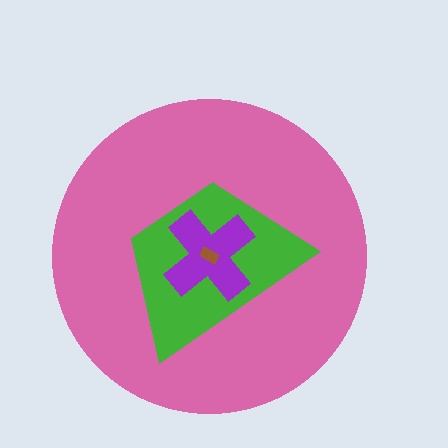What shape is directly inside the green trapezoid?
The purple cross.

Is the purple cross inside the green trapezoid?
Yes.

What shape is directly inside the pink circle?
The green trapezoid.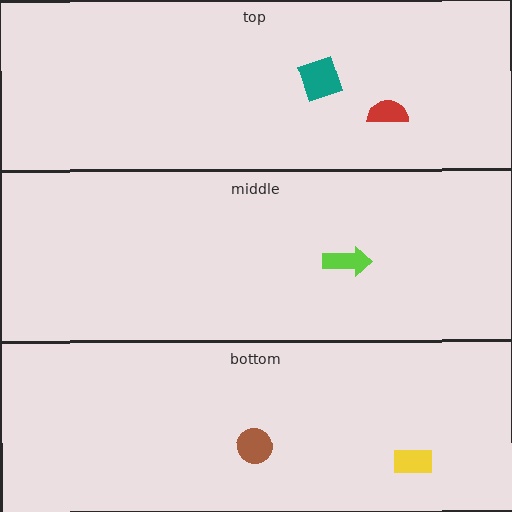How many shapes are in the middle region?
1.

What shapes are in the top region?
The teal diamond, the red semicircle.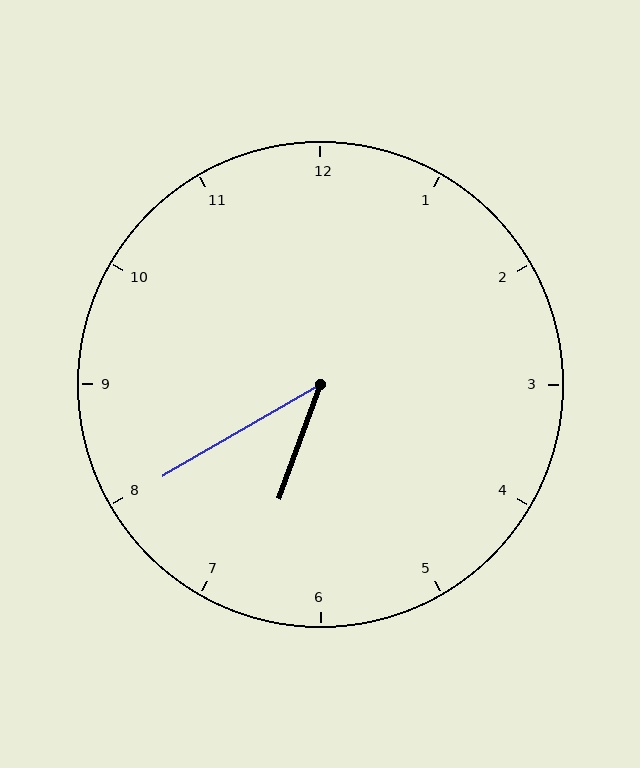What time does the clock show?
6:40.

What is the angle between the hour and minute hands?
Approximately 40 degrees.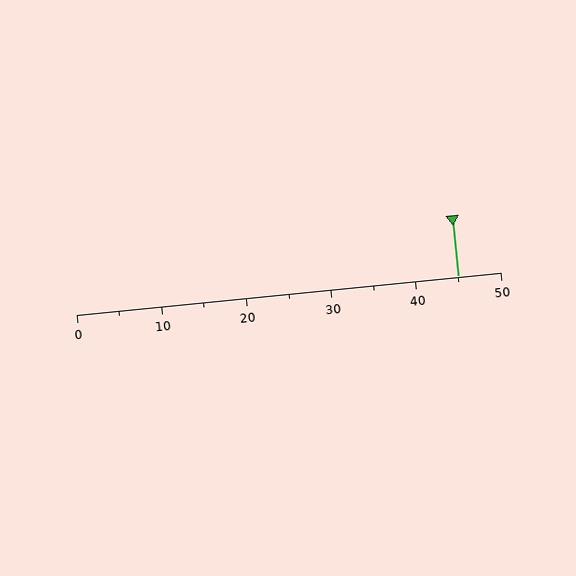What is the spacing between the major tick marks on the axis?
The major ticks are spaced 10 apart.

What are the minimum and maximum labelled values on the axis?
The axis runs from 0 to 50.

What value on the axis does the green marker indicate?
The marker indicates approximately 45.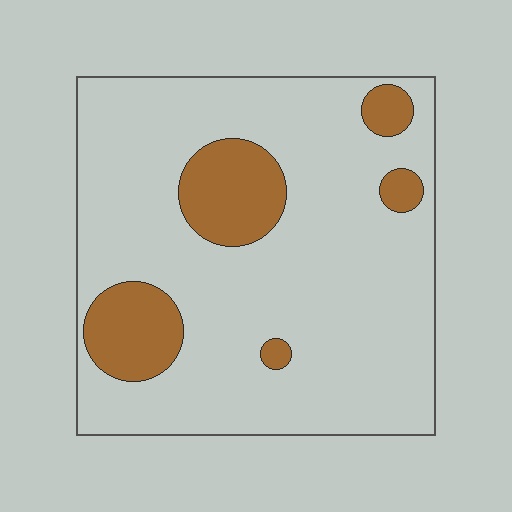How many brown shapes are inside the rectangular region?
5.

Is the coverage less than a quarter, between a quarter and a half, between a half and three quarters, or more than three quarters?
Less than a quarter.